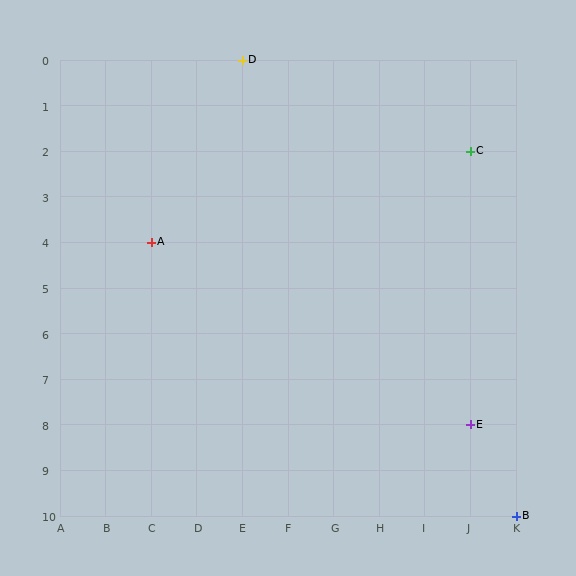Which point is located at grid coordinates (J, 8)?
Point E is at (J, 8).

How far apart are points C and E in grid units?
Points C and E are 6 rows apart.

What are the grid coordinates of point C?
Point C is at grid coordinates (J, 2).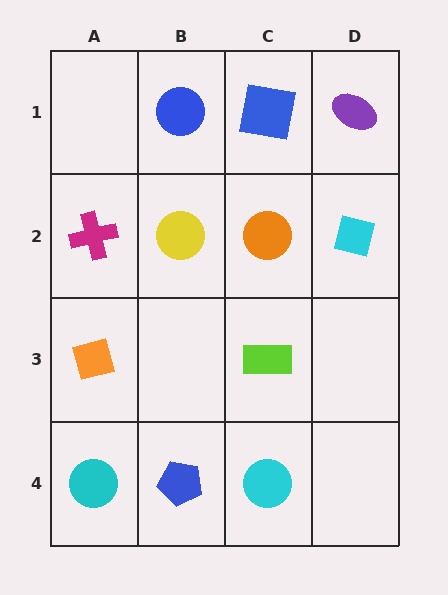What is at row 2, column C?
An orange circle.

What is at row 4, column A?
A cyan circle.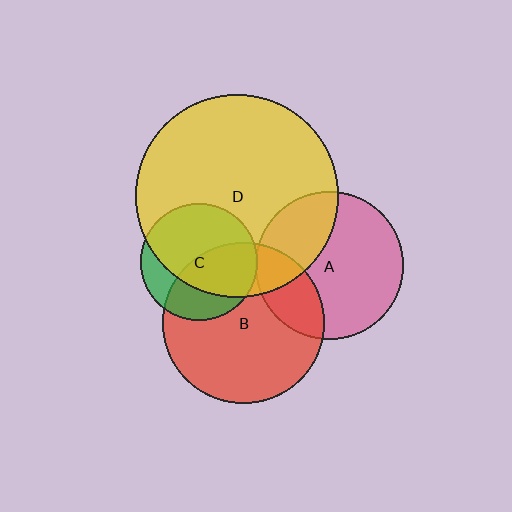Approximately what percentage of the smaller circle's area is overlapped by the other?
Approximately 30%.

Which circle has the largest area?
Circle D (yellow).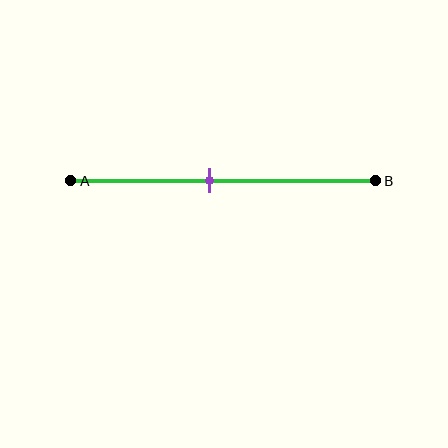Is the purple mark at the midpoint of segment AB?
No, the mark is at about 45% from A, not at the 50% midpoint.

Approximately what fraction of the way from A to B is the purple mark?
The purple mark is approximately 45% of the way from A to B.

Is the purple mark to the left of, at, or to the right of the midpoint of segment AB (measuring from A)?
The purple mark is to the left of the midpoint of segment AB.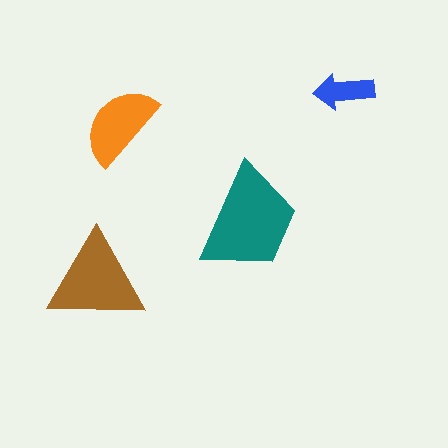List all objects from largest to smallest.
The teal trapezoid, the brown triangle, the orange semicircle, the blue arrow.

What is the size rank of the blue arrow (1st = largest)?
4th.